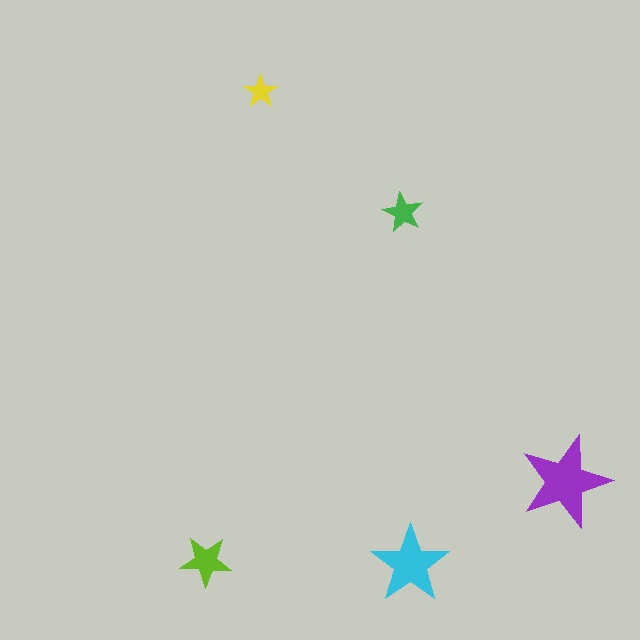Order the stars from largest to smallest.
the purple one, the cyan one, the lime one, the green one, the yellow one.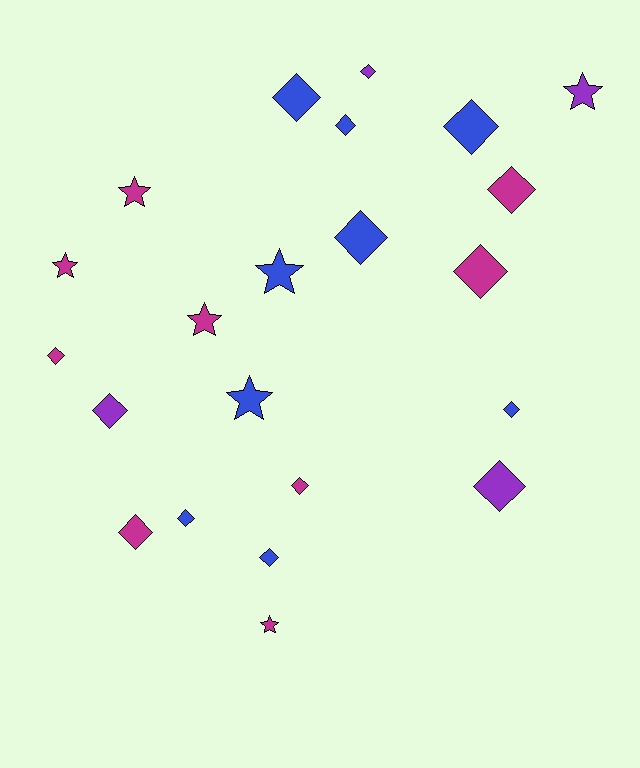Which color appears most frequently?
Magenta, with 9 objects.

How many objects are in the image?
There are 22 objects.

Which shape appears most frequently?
Diamond, with 15 objects.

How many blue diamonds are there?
There are 7 blue diamonds.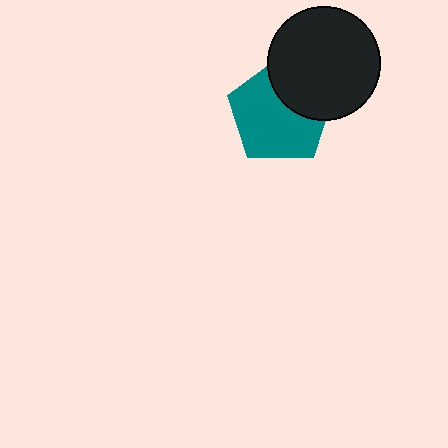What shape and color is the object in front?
The object in front is a black circle.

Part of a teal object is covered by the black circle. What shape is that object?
It is a pentagon.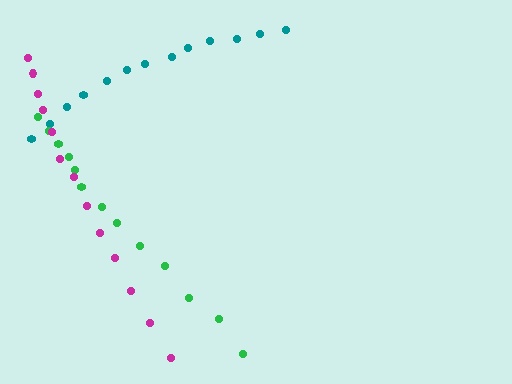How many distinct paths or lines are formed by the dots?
There are 3 distinct paths.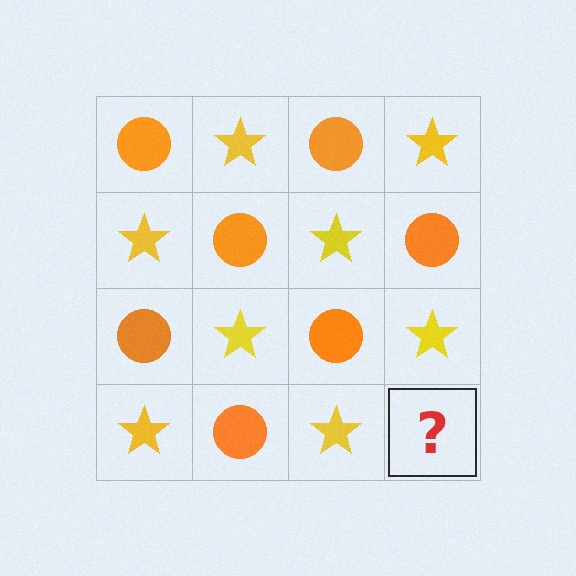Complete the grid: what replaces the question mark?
The question mark should be replaced with an orange circle.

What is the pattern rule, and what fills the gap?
The rule is that it alternates orange circle and yellow star in a checkerboard pattern. The gap should be filled with an orange circle.